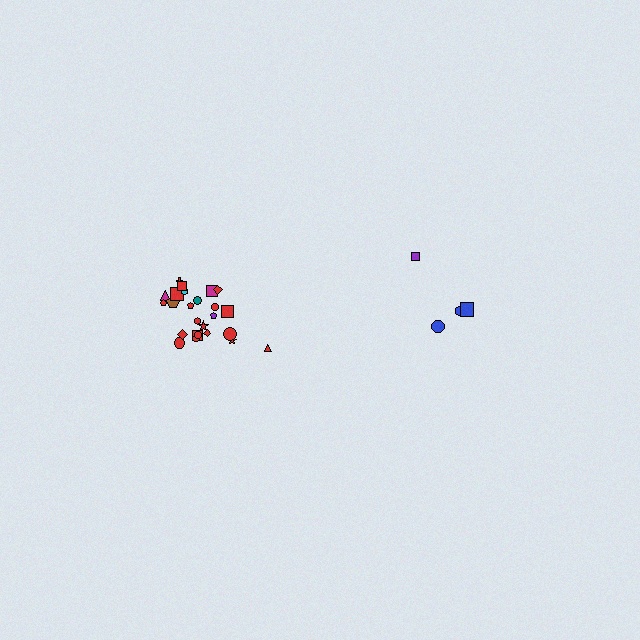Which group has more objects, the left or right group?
The left group.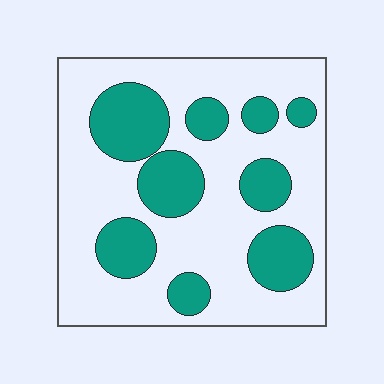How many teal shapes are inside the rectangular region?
9.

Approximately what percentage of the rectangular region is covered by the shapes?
Approximately 30%.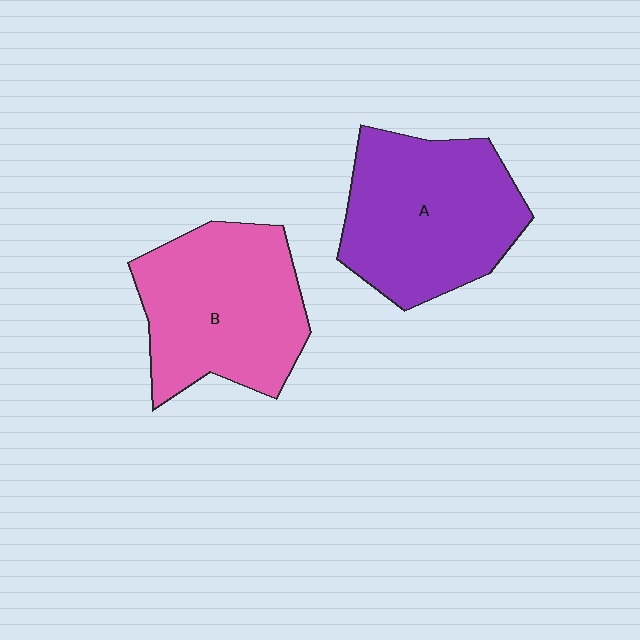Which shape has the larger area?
Shape A (purple).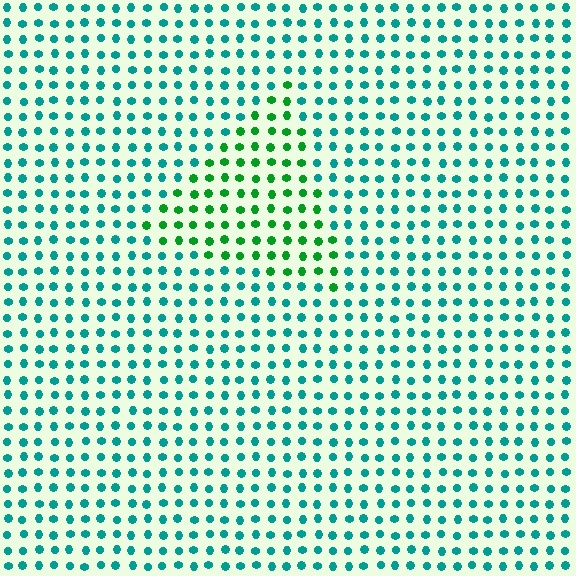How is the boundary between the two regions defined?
The boundary is defined purely by a slight shift in hue (about 44 degrees). Spacing, size, and orientation are identical on both sides.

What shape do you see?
I see a triangle.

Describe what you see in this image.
The image is filled with small teal elements in a uniform arrangement. A triangle-shaped region is visible where the elements are tinted to a slightly different hue, forming a subtle color boundary.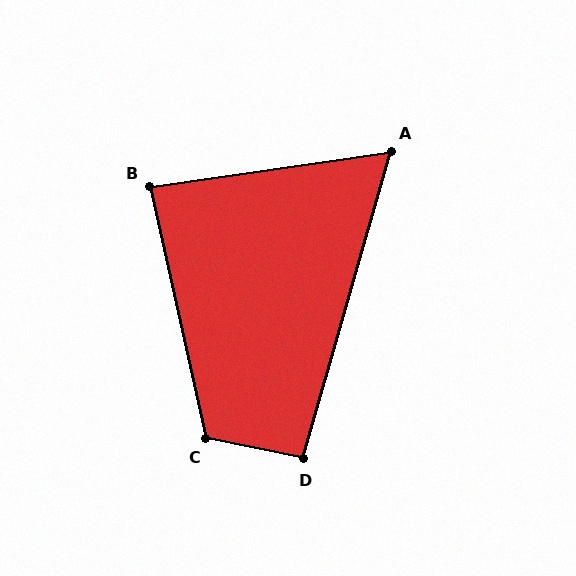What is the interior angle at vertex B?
Approximately 86 degrees (approximately right).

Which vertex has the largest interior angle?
C, at approximately 114 degrees.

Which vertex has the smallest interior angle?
A, at approximately 66 degrees.